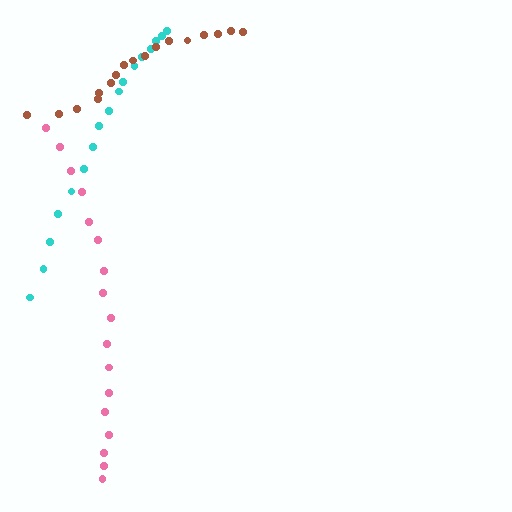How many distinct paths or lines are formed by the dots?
There are 3 distinct paths.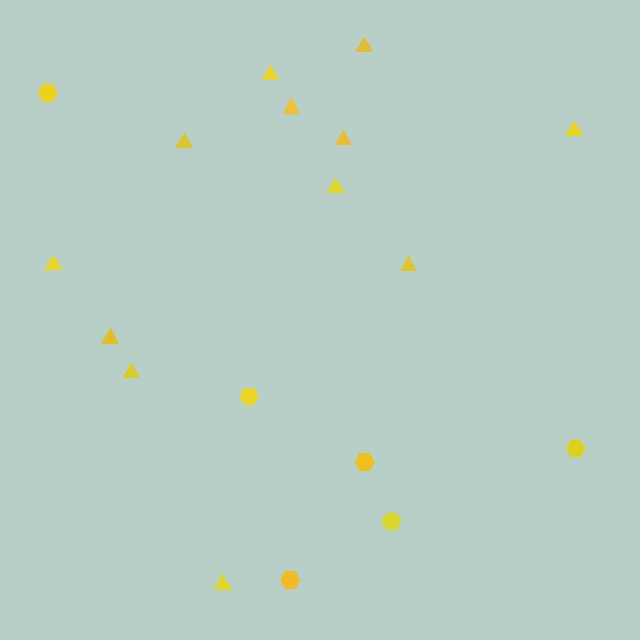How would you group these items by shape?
There are 2 groups: one group of triangles (12) and one group of hexagons (6).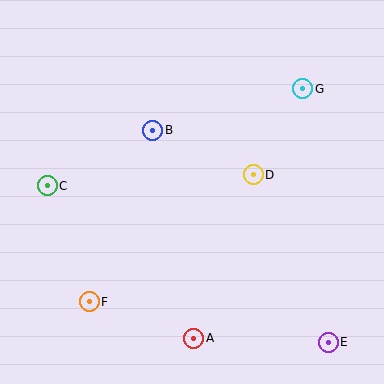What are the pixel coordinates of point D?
Point D is at (253, 175).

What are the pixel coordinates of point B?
Point B is at (153, 130).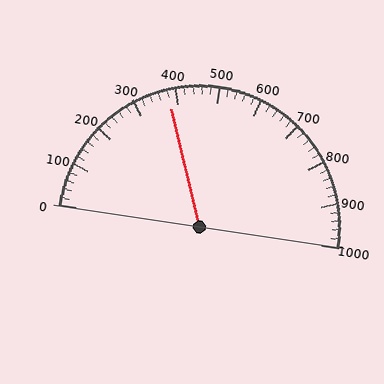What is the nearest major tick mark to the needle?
The nearest major tick mark is 400.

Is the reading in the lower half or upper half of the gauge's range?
The reading is in the lower half of the range (0 to 1000).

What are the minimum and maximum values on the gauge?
The gauge ranges from 0 to 1000.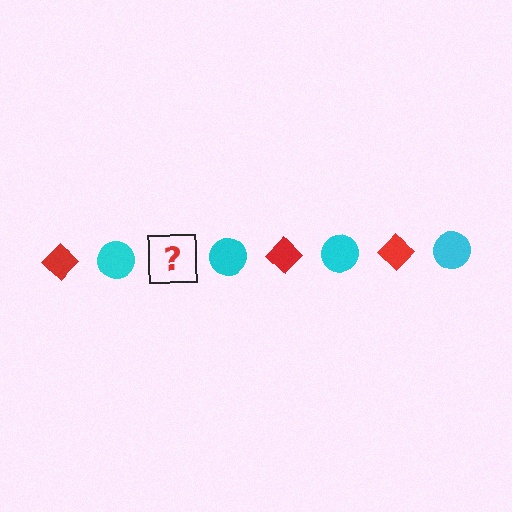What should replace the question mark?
The question mark should be replaced with a red diamond.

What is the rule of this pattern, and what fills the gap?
The rule is that the pattern alternates between red diamond and cyan circle. The gap should be filled with a red diamond.